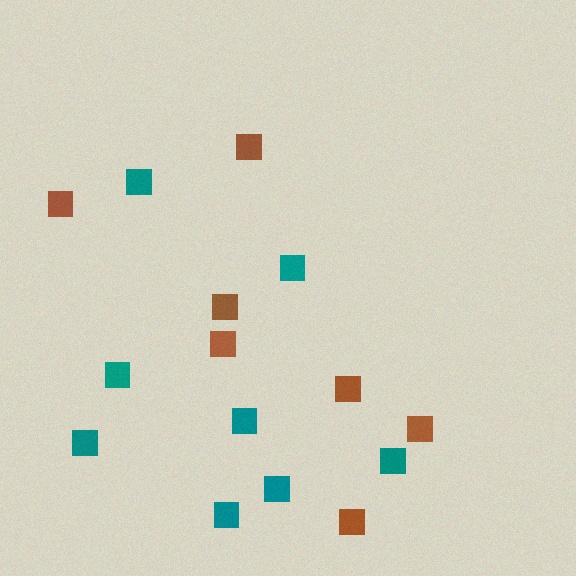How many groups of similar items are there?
There are 2 groups: one group of brown squares (7) and one group of teal squares (8).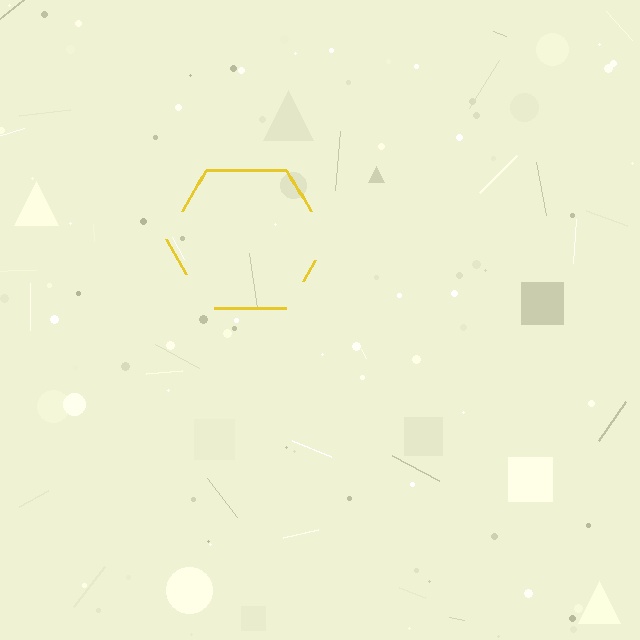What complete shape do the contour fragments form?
The contour fragments form a hexagon.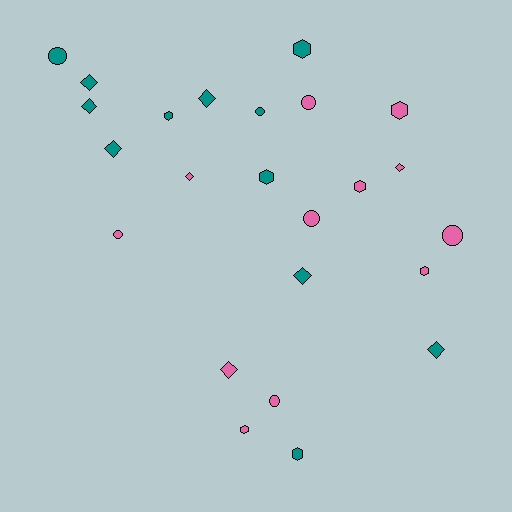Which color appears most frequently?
Pink, with 12 objects.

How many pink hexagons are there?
There are 4 pink hexagons.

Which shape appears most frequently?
Diamond, with 9 objects.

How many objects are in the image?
There are 24 objects.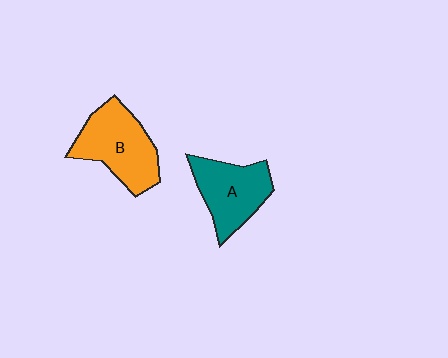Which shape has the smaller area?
Shape A (teal).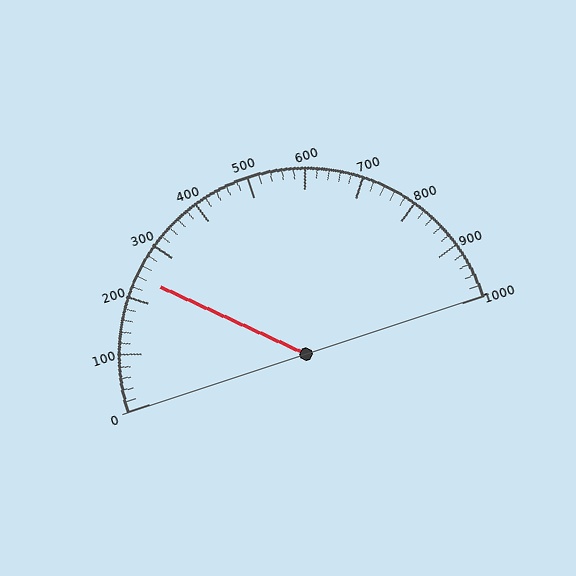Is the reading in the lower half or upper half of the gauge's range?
The reading is in the lower half of the range (0 to 1000).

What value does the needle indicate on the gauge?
The needle indicates approximately 240.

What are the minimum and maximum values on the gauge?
The gauge ranges from 0 to 1000.